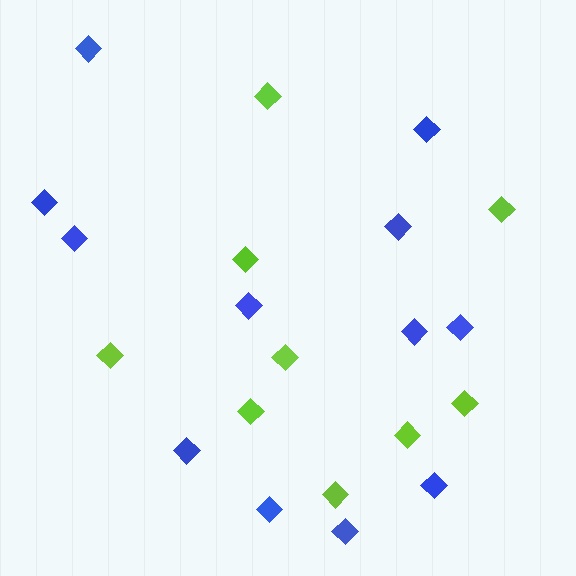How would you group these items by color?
There are 2 groups: one group of lime diamonds (9) and one group of blue diamonds (12).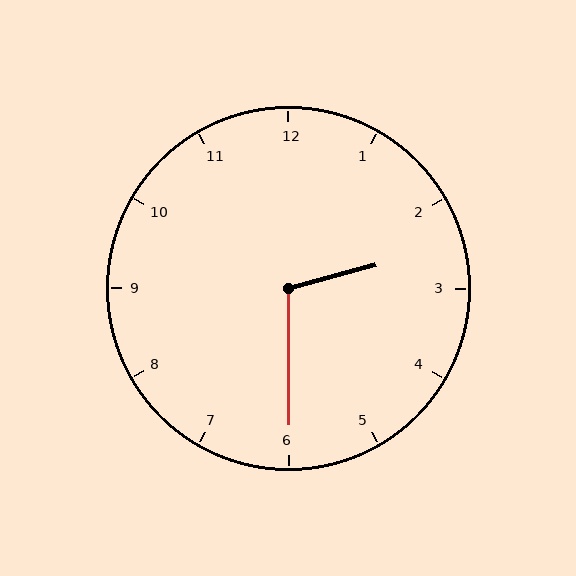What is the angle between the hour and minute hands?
Approximately 105 degrees.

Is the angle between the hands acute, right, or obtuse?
It is obtuse.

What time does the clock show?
2:30.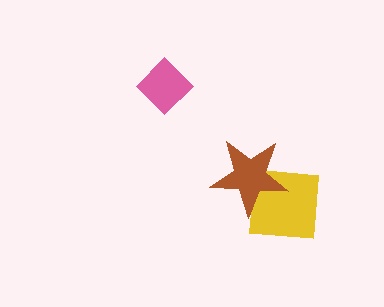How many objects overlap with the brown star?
1 object overlaps with the brown star.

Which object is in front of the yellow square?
The brown star is in front of the yellow square.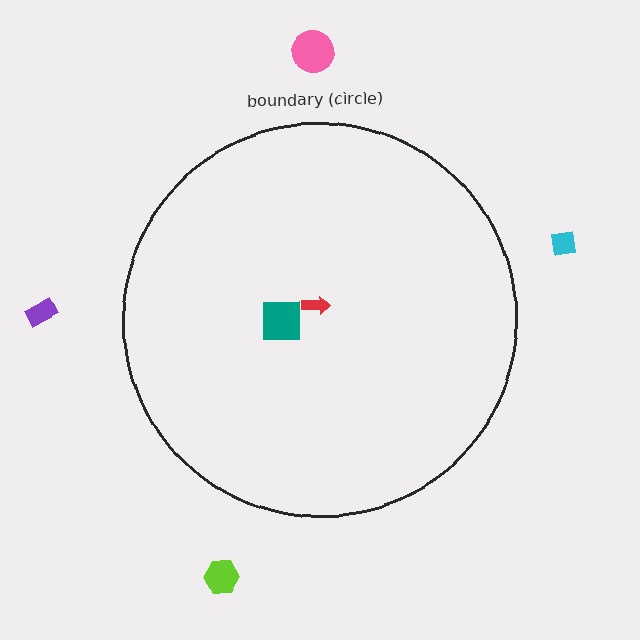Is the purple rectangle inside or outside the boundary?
Outside.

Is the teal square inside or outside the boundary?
Inside.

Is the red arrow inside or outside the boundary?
Inside.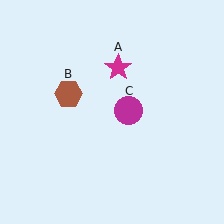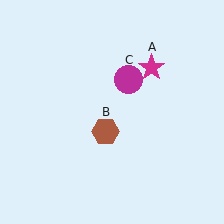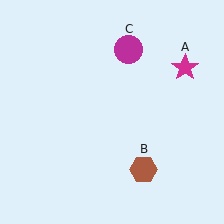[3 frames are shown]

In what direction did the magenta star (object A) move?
The magenta star (object A) moved right.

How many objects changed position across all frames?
3 objects changed position: magenta star (object A), brown hexagon (object B), magenta circle (object C).